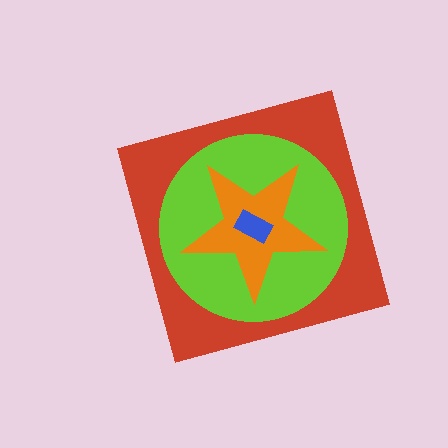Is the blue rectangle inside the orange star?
Yes.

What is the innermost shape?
The blue rectangle.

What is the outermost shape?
The red diamond.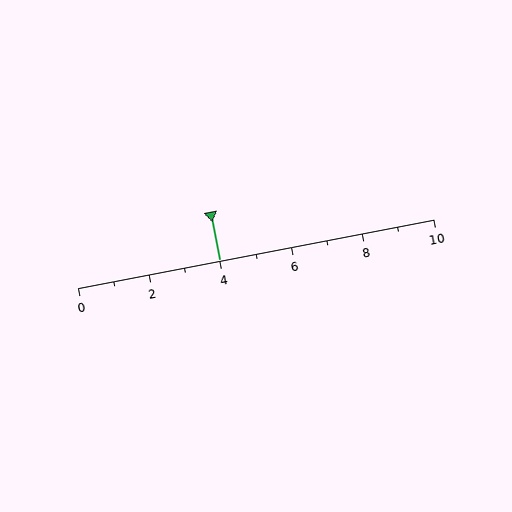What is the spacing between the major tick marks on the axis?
The major ticks are spaced 2 apart.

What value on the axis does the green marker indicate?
The marker indicates approximately 4.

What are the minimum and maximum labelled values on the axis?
The axis runs from 0 to 10.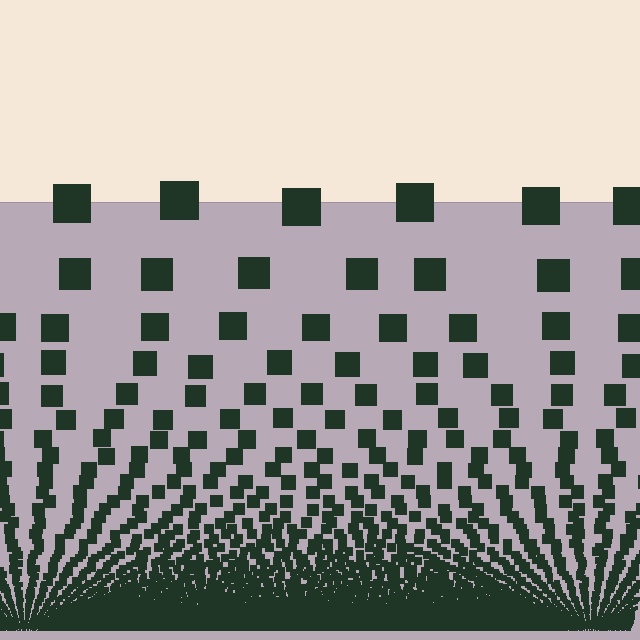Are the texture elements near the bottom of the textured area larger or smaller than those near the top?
Smaller. The gradient is inverted — elements near the bottom are smaller and denser.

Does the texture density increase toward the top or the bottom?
Density increases toward the bottom.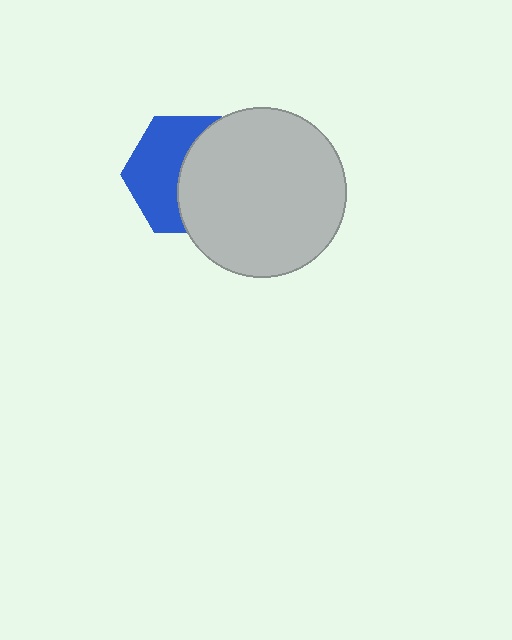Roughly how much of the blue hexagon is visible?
About half of it is visible (roughly 49%).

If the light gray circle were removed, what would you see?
You would see the complete blue hexagon.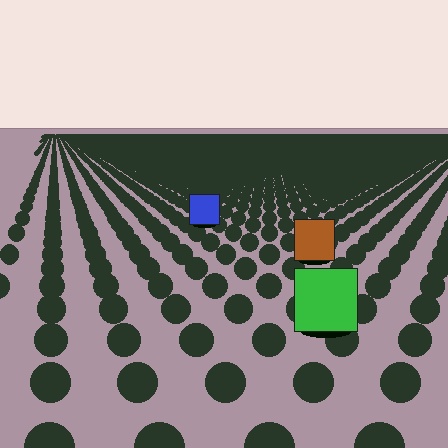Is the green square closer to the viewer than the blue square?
Yes. The green square is closer — you can tell from the texture gradient: the ground texture is coarser near it.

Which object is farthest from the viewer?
The blue square is farthest from the viewer. It appears smaller and the ground texture around it is denser.